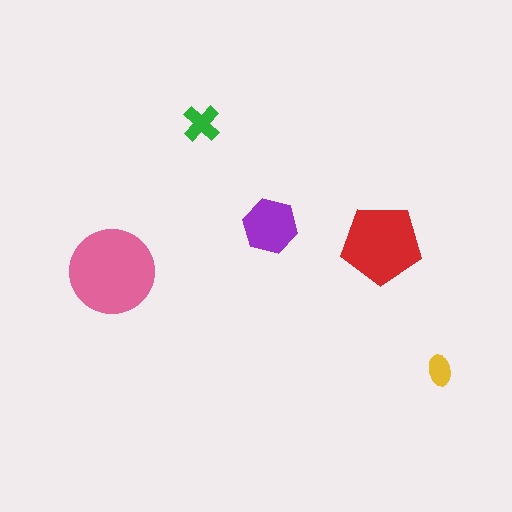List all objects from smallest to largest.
The yellow ellipse, the green cross, the purple hexagon, the red pentagon, the pink circle.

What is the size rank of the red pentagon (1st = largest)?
2nd.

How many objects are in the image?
There are 5 objects in the image.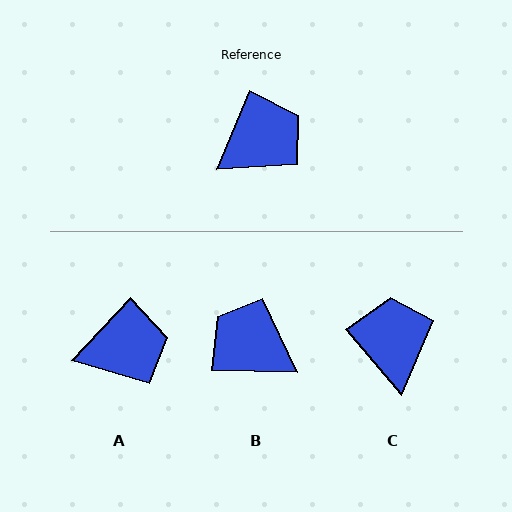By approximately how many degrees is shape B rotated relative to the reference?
Approximately 112 degrees counter-clockwise.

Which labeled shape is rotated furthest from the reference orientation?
B, about 112 degrees away.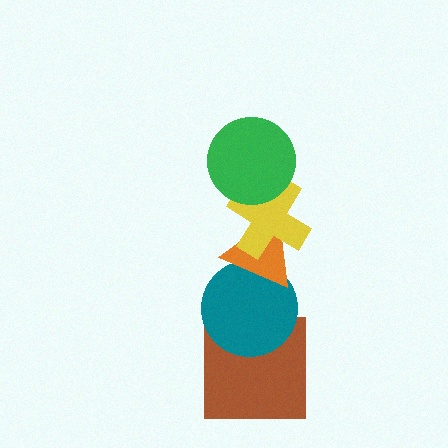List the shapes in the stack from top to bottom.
From top to bottom: the green circle, the yellow cross, the orange triangle, the teal circle, the brown square.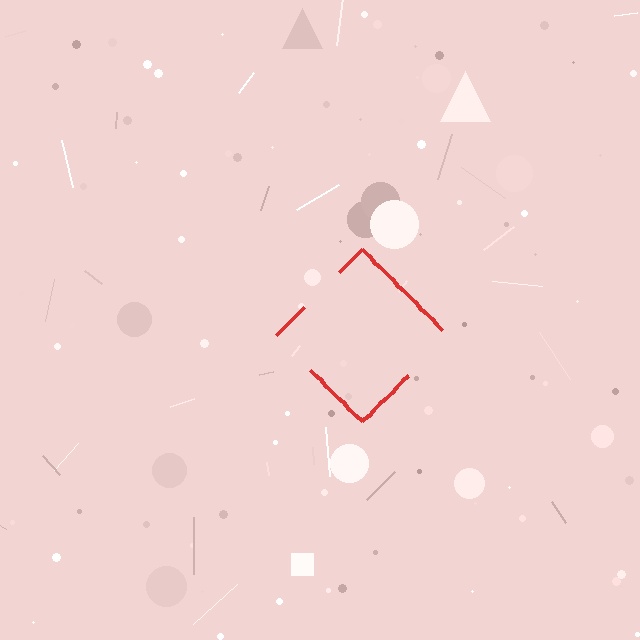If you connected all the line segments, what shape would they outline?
They would outline a diamond.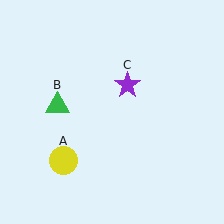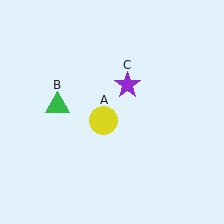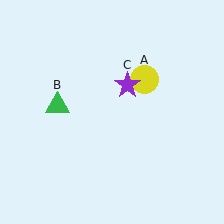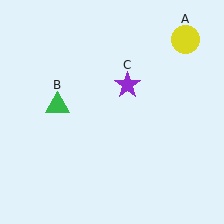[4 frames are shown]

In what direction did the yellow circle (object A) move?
The yellow circle (object A) moved up and to the right.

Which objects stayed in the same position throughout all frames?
Green triangle (object B) and purple star (object C) remained stationary.